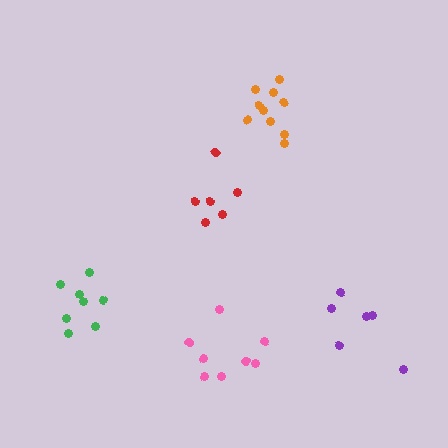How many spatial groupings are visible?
There are 5 spatial groupings.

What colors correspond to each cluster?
The clusters are colored: red, green, purple, orange, pink.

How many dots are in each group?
Group 1: 6 dots, Group 2: 8 dots, Group 3: 6 dots, Group 4: 10 dots, Group 5: 8 dots (38 total).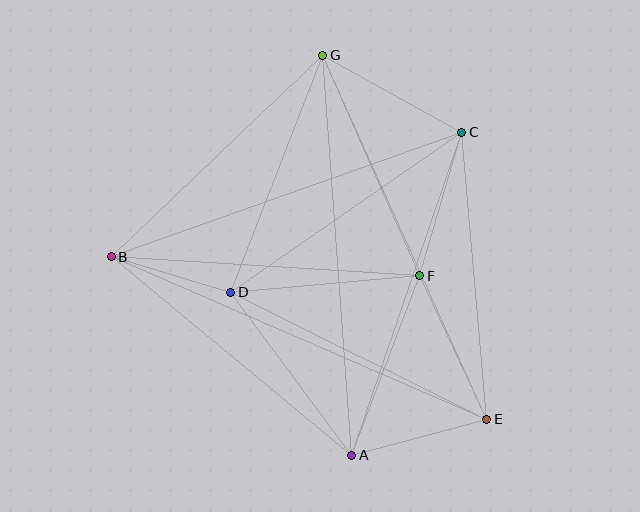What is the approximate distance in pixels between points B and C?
The distance between B and C is approximately 372 pixels.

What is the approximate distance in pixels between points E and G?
The distance between E and G is approximately 399 pixels.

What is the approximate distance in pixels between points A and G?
The distance between A and G is approximately 401 pixels.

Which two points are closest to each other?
Points B and D are closest to each other.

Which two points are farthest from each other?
Points B and E are farthest from each other.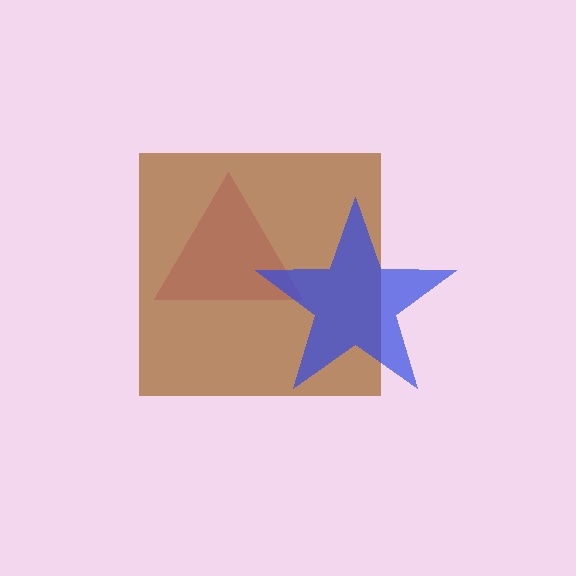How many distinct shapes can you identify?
There are 3 distinct shapes: a magenta triangle, a brown square, a blue star.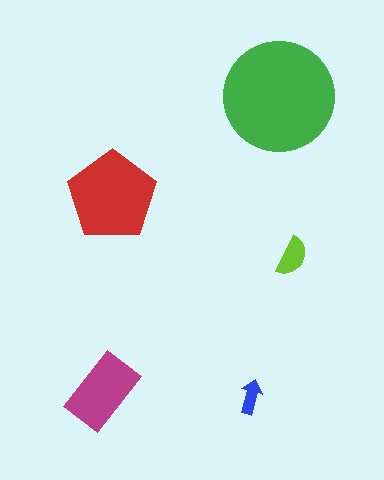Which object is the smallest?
The blue arrow.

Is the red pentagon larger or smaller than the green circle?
Smaller.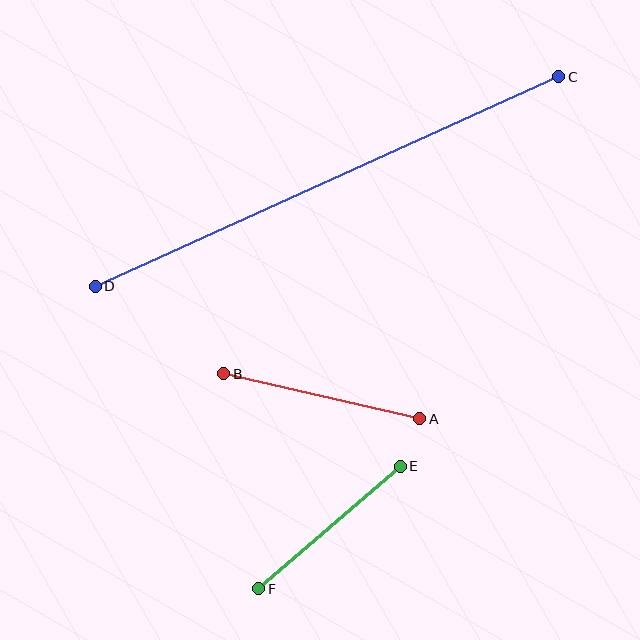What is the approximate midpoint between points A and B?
The midpoint is at approximately (322, 396) pixels.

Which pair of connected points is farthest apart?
Points C and D are farthest apart.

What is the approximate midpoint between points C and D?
The midpoint is at approximately (327, 181) pixels.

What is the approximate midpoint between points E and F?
The midpoint is at approximately (330, 527) pixels.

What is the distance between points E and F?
The distance is approximately 187 pixels.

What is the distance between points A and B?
The distance is approximately 201 pixels.